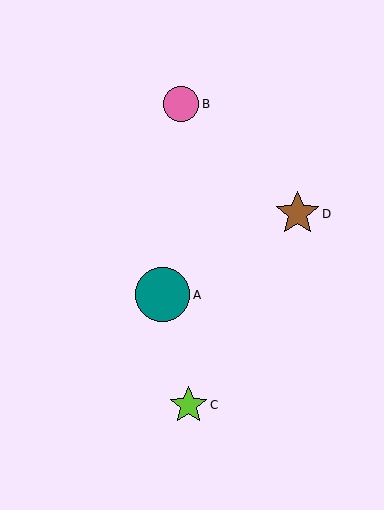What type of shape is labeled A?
Shape A is a teal circle.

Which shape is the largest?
The teal circle (labeled A) is the largest.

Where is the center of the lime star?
The center of the lime star is at (188, 405).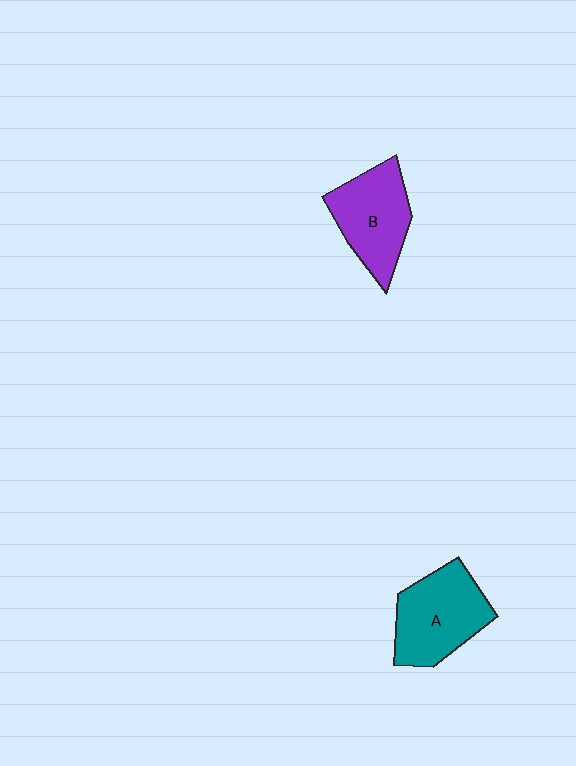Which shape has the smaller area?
Shape B (purple).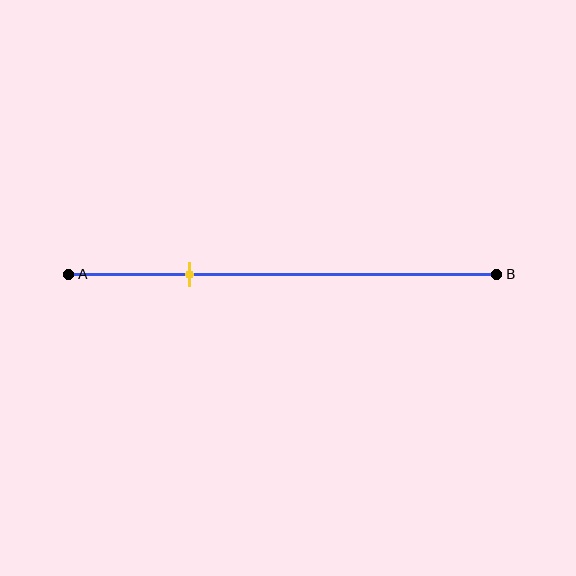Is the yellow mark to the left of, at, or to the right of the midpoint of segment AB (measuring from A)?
The yellow mark is to the left of the midpoint of segment AB.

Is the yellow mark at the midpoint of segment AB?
No, the mark is at about 30% from A, not at the 50% midpoint.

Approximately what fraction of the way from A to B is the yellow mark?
The yellow mark is approximately 30% of the way from A to B.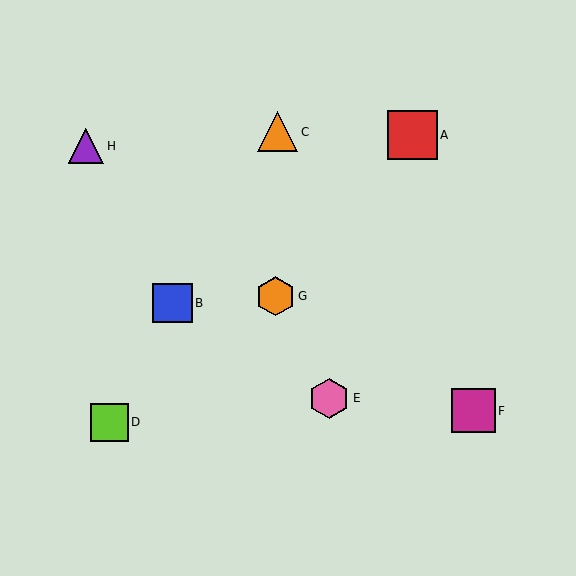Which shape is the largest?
The red square (labeled A) is the largest.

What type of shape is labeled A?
Shape A is a red square.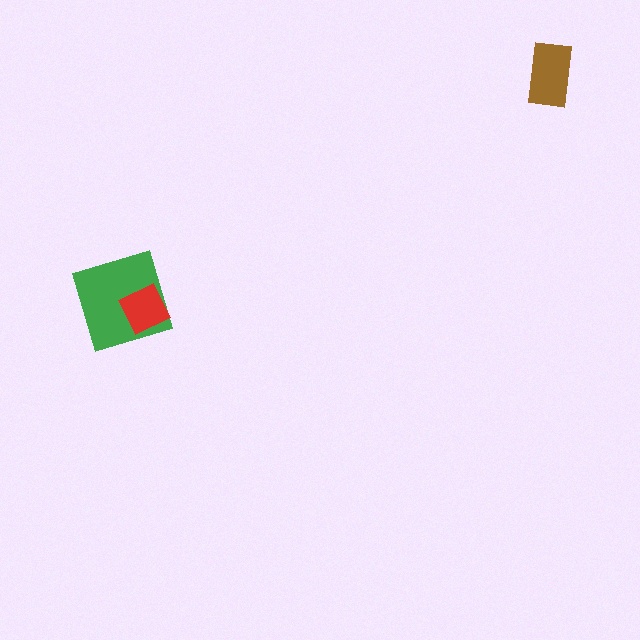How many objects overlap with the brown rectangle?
0 objects overlap with the brown rectangle.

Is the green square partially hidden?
Yes, it is partially covered by another shape.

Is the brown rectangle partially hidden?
No, no other shape covers it.